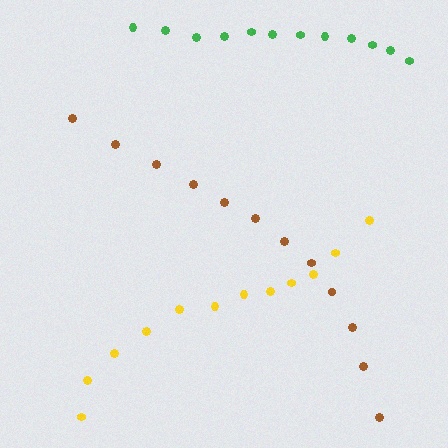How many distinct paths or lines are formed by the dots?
There are 3 distinct paths.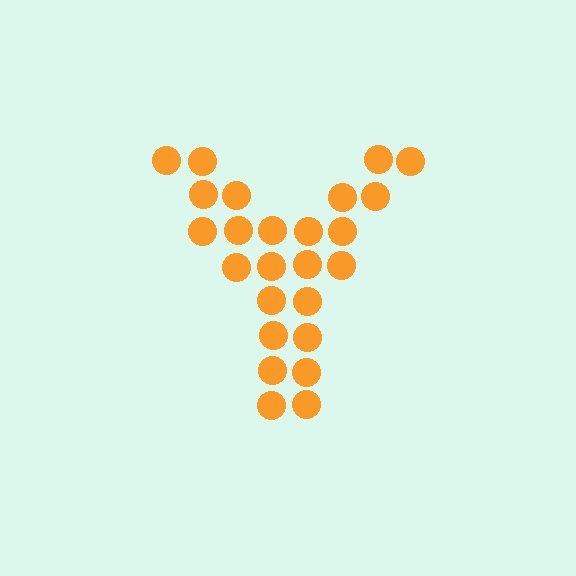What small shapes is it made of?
It is made of small circles.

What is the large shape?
The large shape is the letter Y.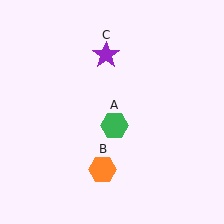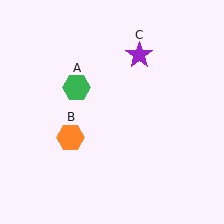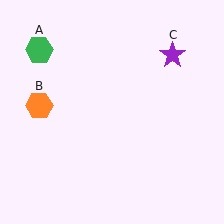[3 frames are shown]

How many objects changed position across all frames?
3 objects changed position: green hexagon (object A), orange hexagon (object B), purple star (object C).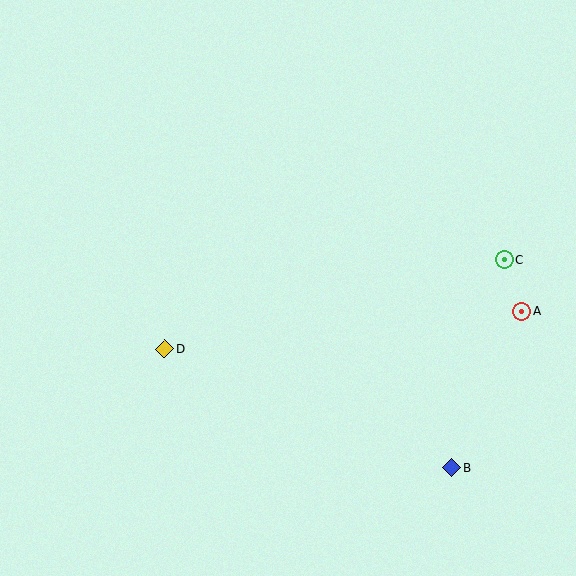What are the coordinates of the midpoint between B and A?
The midpoint between B and A is at (487, 389).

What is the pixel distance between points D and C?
The distance between D and C is 351 pixels.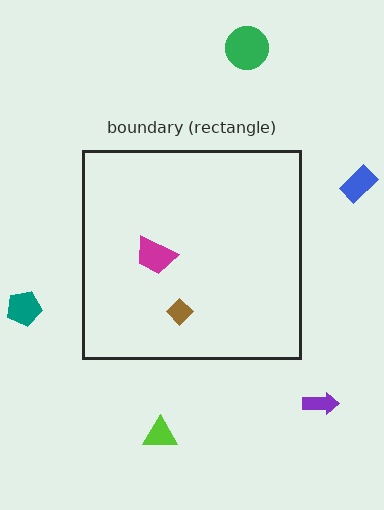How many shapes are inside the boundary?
2 inside, 5 outside.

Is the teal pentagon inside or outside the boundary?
Outside.